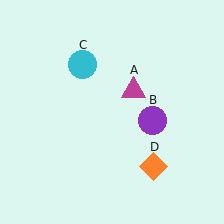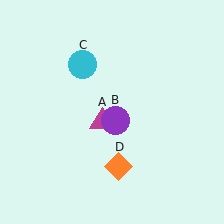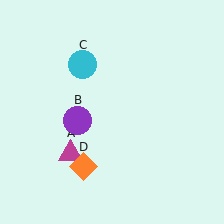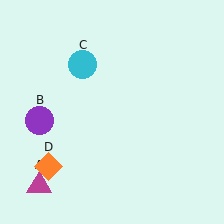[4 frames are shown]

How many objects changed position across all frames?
3 objects changed position: magenta triangle (object A), purple circle (object B), orange diamond (object D).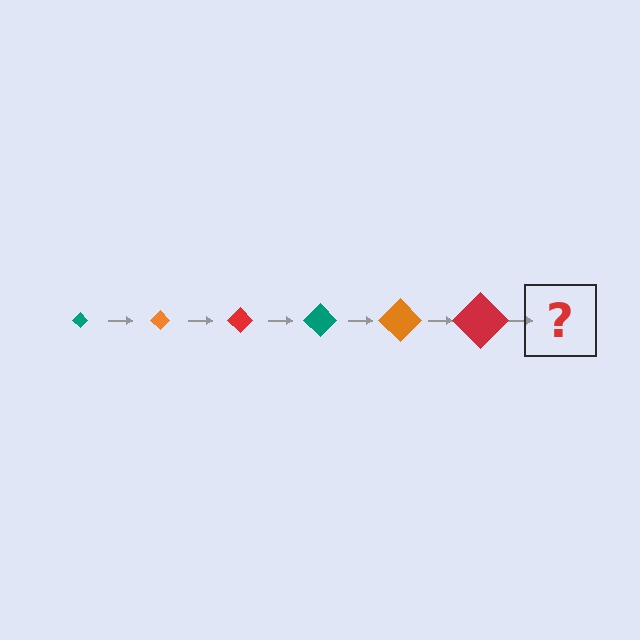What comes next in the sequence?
The next element should be a teal diamond, larger than the previous one.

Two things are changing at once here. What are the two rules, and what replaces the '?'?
The two rules are that the diamond grows larger each step and the color cycles through teal, orange, and red. The '?' should be a teal diamond, larger than the previous one.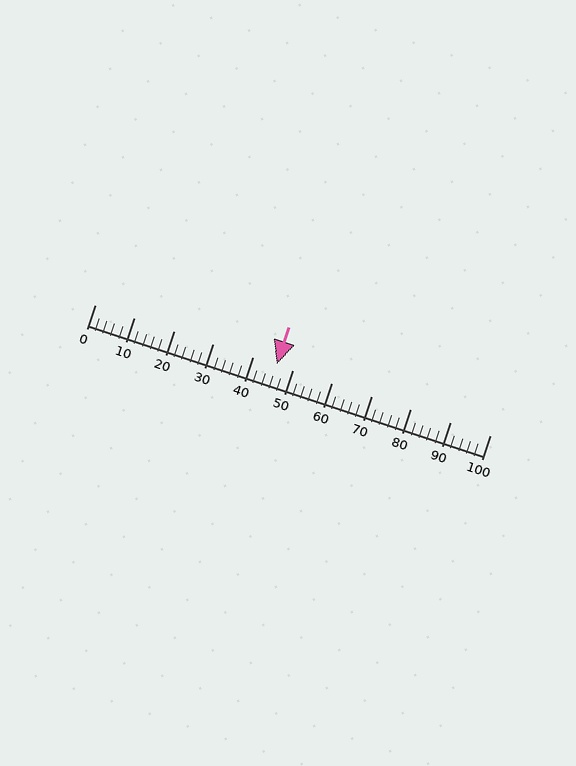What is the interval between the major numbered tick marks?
The major tick marks are spaced 10 units apart.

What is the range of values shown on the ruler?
The ruler shows values from 0 to 100.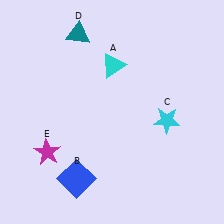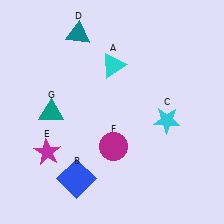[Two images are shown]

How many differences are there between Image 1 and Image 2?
There are 2 differences between the two images.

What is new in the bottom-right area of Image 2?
A magenta circle (F) was added in the bottom-right area of Image 2.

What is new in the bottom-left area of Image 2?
A teal triangle (G) was added in the bottom-left area of Image 2.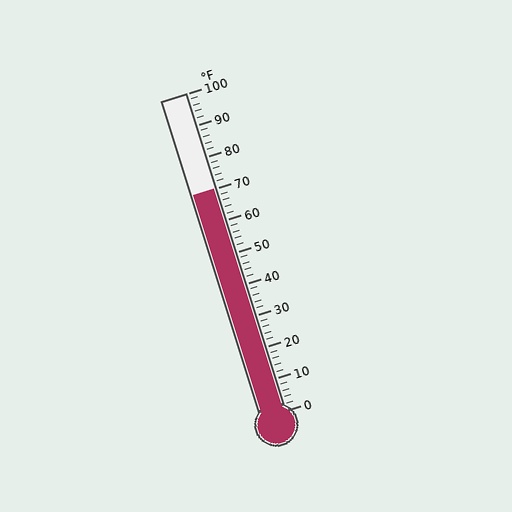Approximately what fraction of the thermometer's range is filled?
The thermometer is filled to approximately 70% of its range.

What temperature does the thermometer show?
The thermometer shows approximately 70°F.